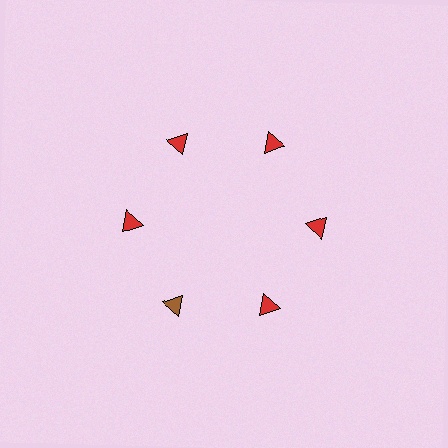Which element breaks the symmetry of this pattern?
The brown triangle at roughly the 7 o'clock position breaks the symmetry. All other shapes are red triangles.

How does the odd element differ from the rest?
It has a different color: brown instead of red.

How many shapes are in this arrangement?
There are 6 shapes arranged in a ring pattern.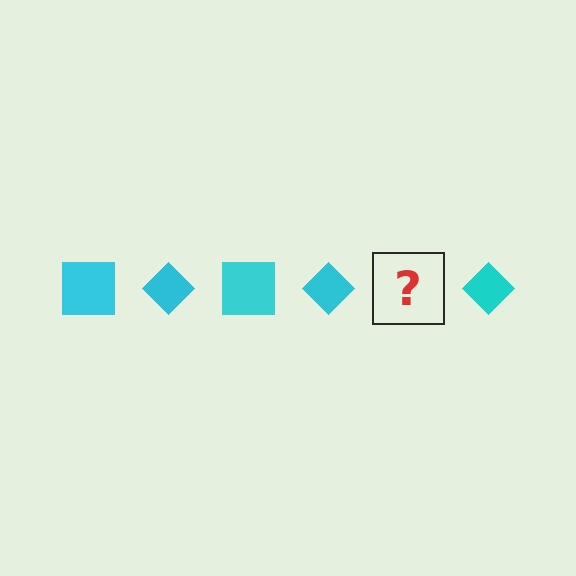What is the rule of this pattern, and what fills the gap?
The rule is that the pattern cycles through square, diamond shapes in cyan. The gap should be filled with a cyan square.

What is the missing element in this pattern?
The missing element is a cyan square.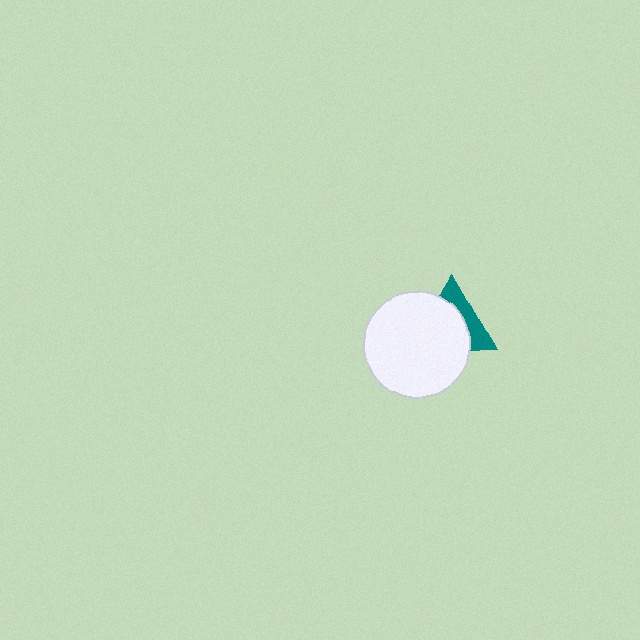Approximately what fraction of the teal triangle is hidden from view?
Roughly 62% of the teal triangle is hidden behind the white circle.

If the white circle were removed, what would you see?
You would see the complete teal triangle.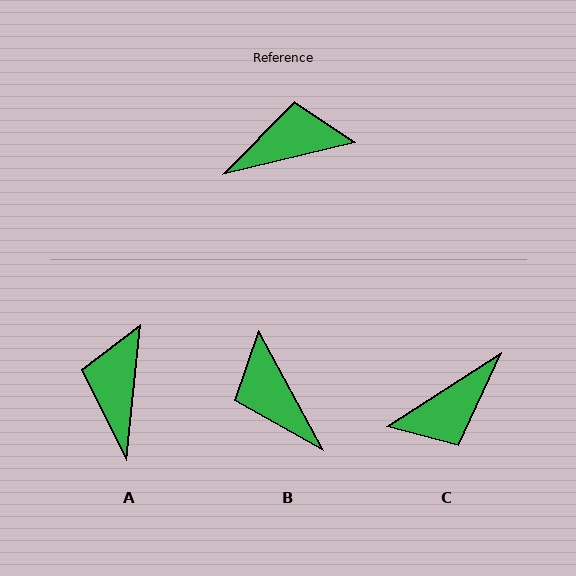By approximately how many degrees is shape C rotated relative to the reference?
Approximately 161 degrees clockwise.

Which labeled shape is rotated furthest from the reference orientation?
C, about 161 degrees away.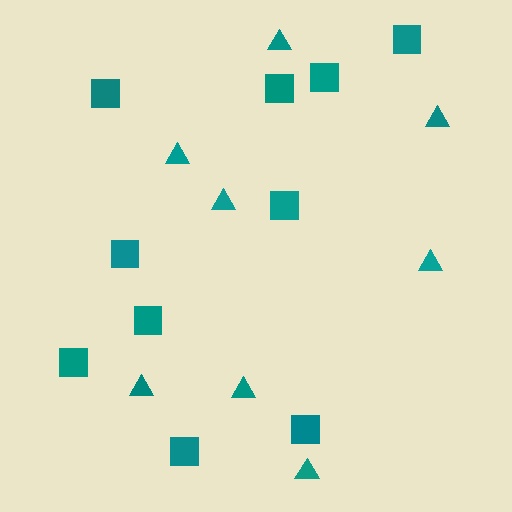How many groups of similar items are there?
There are 2 groups: one group of squares (10) and one group of triangles (8).